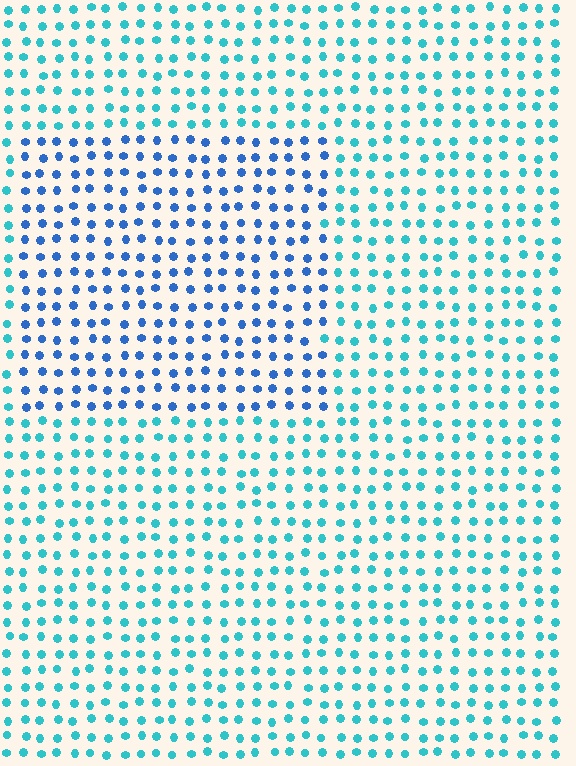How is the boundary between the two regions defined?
The boundary is defined purely by a slight shift in hue (about 35 degrees). Spacing, size, and orientation are identical on both sides.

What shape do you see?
I see a rectangle.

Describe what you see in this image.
The image is filled with small cyan elements in a uniform arrangement. A rectangle-shaped region is visible where the elements are tinted to a slightly different hue, forming a subtle color boundary.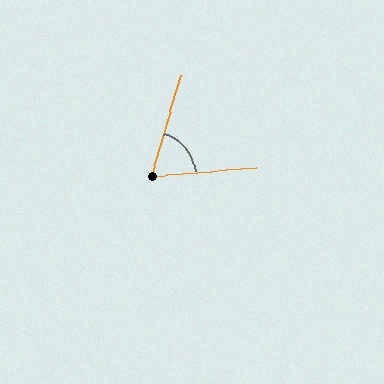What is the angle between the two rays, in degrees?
Approximately 69 degrees.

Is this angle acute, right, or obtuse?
It is acute.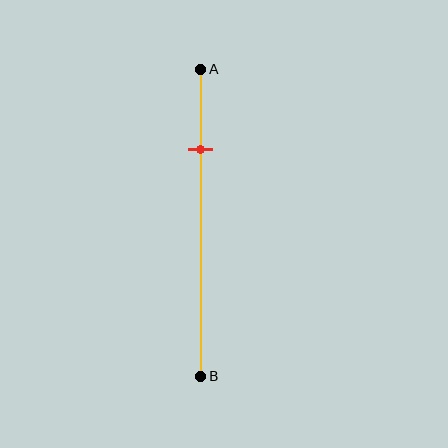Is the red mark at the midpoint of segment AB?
No, the mark is at about 25% from A, not at the 50% midpoint.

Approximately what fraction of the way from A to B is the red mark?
The red mark is approximately 25% of the way from A to B.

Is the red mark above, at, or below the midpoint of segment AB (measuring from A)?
The red mark is above the midpoint of segment AB.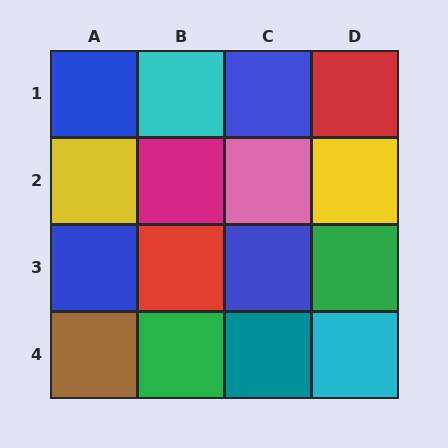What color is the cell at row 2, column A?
Yellow.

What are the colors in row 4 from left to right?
Brown, green, teal, cyan.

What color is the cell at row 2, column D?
Yellow.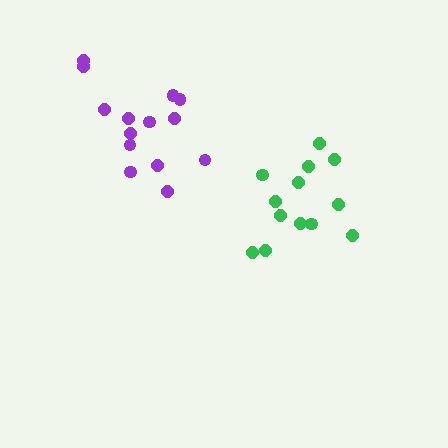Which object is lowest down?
The green cluster is bottommost.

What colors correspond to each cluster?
The clusters are colored: green, purple.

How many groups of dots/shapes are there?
There are 2 groups.